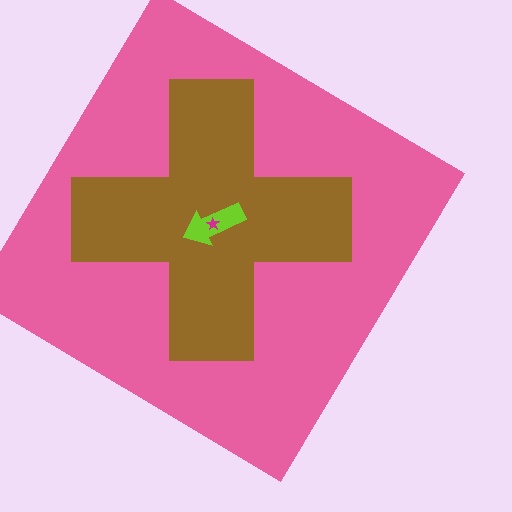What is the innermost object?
The magenta star.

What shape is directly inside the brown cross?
The lime arrow.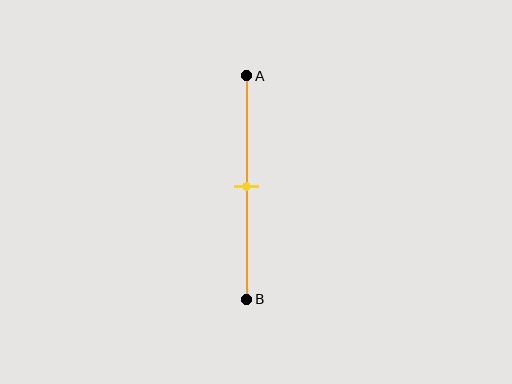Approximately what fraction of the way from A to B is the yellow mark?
The yellow mark is approximately 50% of the way from A to B.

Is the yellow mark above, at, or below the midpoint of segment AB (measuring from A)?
The yellow mark is approximately at the midpoint of segment AB.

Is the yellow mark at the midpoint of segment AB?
Yes, the mark is approximately at the midpoint.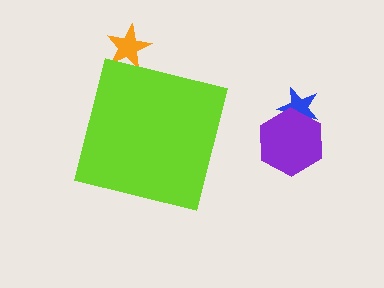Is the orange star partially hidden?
Yes, the orange star is partially hidden behind the lime square.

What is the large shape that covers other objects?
A lime square.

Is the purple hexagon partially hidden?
No, the purple hexagon is fully visible.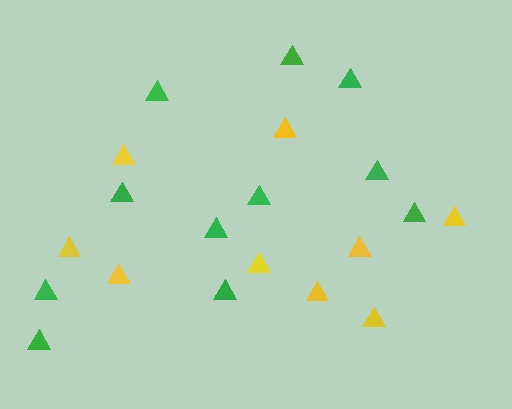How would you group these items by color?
There are 2 groups: one group of yellow triangles (9) and one group of green triangles (11).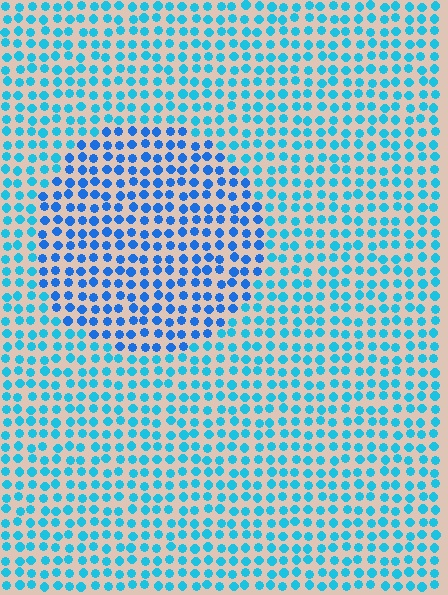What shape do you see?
I see a circle.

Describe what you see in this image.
The image is filled with small cyan elements in a uniform arrangement. A circle-shaped region is visible where the elements are tinted to a slightly different hue, forming a subtle color boundary.